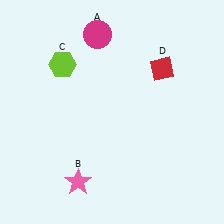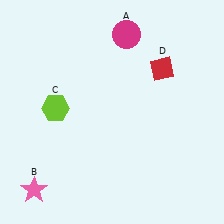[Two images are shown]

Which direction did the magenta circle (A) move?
The magenta circle (A) moved right.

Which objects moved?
The objects that moved are: the magenta circle (A), the pink star (B), the lime hexagon (C).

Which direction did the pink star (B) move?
The pink star (B) moved left.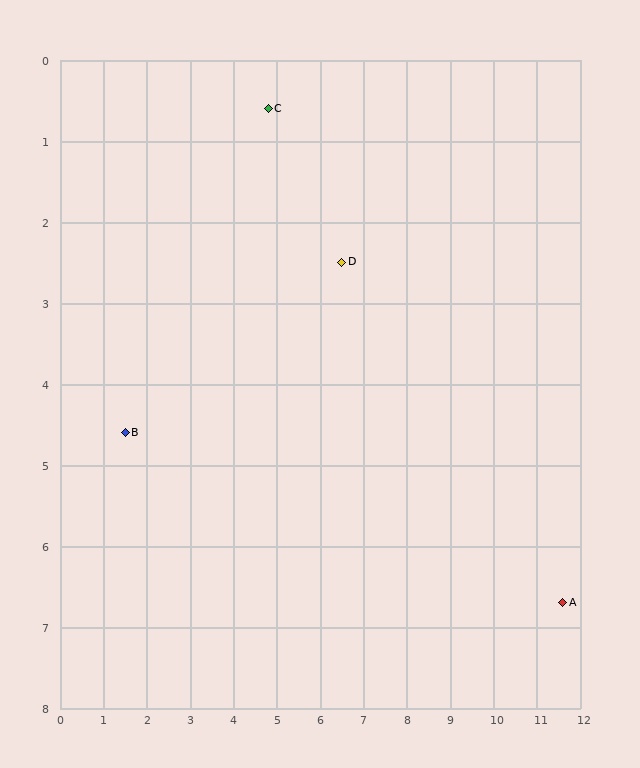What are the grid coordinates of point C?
Point C is at approximately (4.8, 0.6).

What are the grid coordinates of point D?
Point D is at approximately (6.5, 2.5).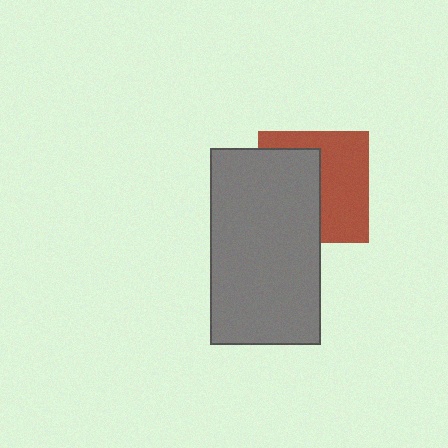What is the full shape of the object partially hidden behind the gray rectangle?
The partially hidden object is a brown square.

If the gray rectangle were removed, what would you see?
You would see the complete brown square.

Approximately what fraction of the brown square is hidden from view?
Roughly 49% of the brown square is hidden behind the gray rectangle.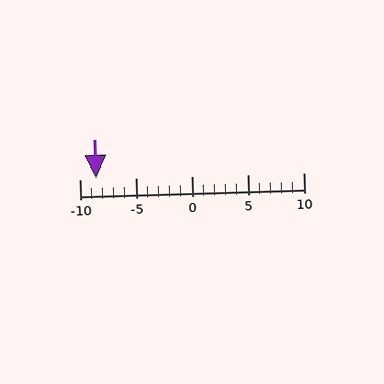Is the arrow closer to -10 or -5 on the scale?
The arrow is closer to -10.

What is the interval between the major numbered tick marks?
The major tick marks are spaced 5 units apart.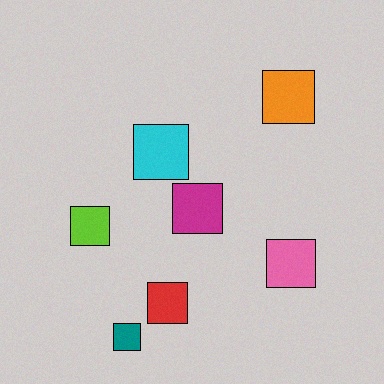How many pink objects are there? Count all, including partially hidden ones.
There is 1 pink object.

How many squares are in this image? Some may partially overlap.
There are 7 squares.